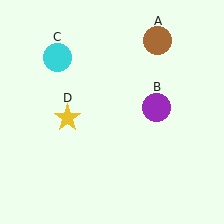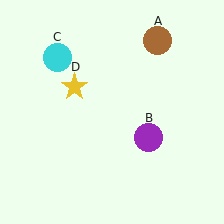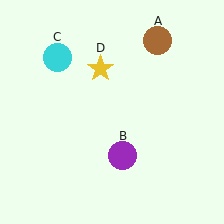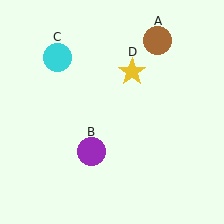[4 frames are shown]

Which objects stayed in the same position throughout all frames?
Brown circle (object A) and cyan circle (object C) remained stationary.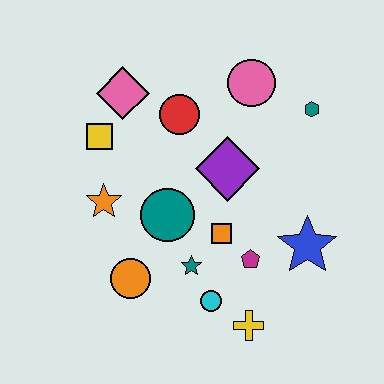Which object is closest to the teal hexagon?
The pink circle is closest to the teal hexagon.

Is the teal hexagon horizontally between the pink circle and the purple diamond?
No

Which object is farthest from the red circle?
The yellow cross is farthest from the red circle.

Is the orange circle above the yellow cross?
Yes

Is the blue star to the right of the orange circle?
Yes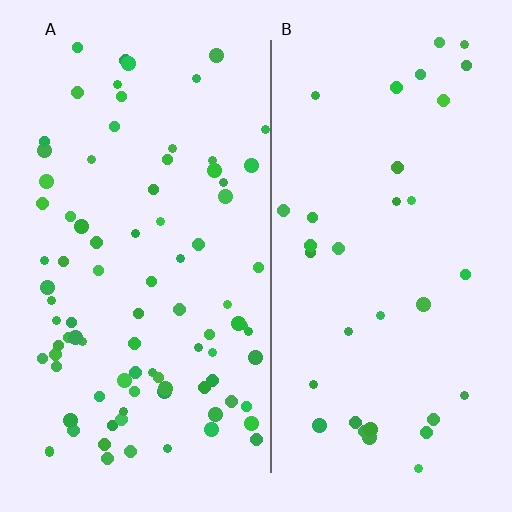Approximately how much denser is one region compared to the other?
Approximately 2.5× — region A over region B.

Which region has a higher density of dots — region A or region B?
A (the left).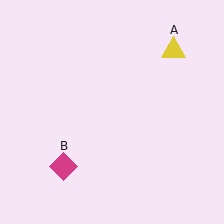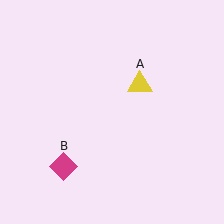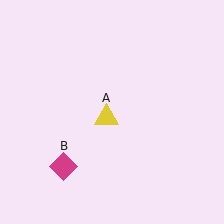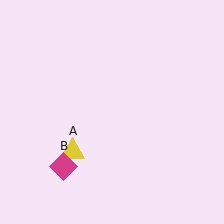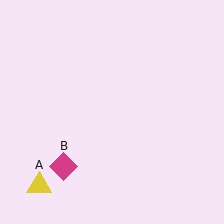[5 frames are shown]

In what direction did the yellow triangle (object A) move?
The yellow triangle (object A) moved down and to the left.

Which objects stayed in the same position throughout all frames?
Magenta diamond (object B) remained stationary.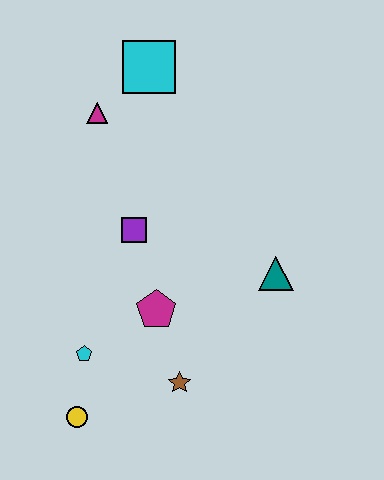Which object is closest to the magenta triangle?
The cyan square is closest to the magenta triangle.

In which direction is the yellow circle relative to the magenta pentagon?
The yellow circle is below the magenta pentagon.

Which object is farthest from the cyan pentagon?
The cyan square is farthest from the cyan pentagon.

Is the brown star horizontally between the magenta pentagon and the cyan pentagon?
No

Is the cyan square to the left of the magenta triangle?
No